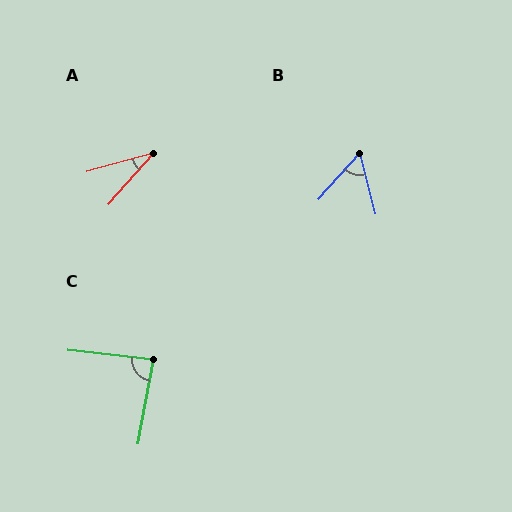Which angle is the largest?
C, at approximately 86 degrees.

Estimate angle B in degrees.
Approximately 56 degrees.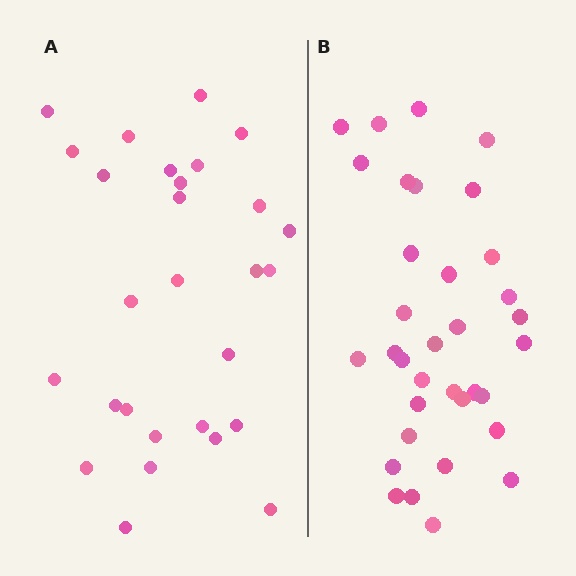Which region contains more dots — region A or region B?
Region B (the right region) has more dots.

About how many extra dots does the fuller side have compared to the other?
Region B has about 6 more dots than region A.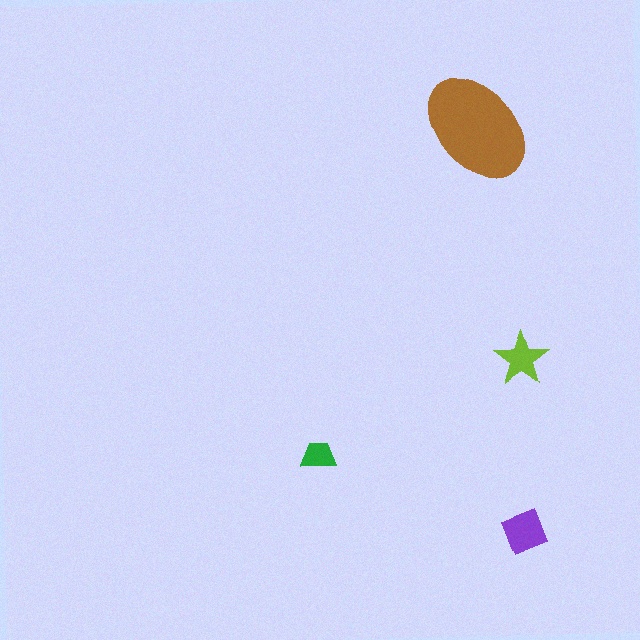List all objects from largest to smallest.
The brown ellipse, the purple square, the lime star, the green trapezoid.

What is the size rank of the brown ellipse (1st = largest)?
1st.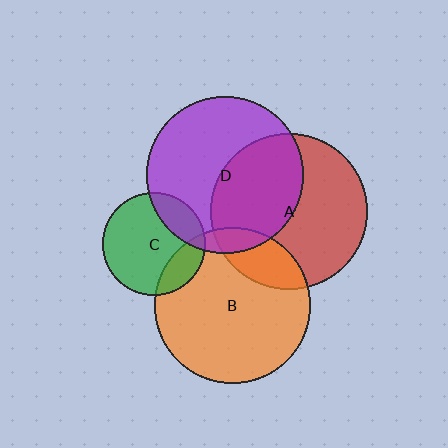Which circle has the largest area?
Circle A (red).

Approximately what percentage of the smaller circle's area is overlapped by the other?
Approximately 40%.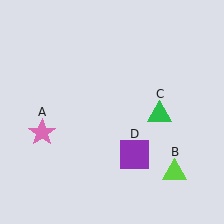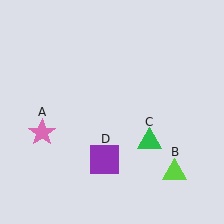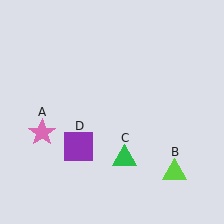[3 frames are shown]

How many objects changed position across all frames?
2 objects changed position: green triangle (object C), purple square (object D).